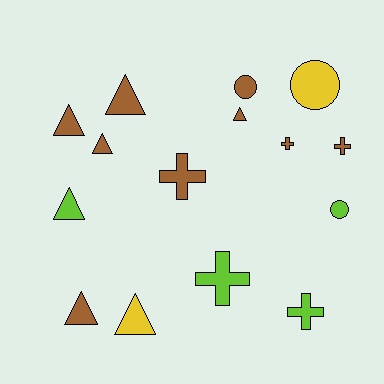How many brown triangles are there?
There are 5 brown triangles.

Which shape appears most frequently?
Triangle, with 7 objects.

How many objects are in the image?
There are 15 objects.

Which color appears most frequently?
Brown, with 9 objects.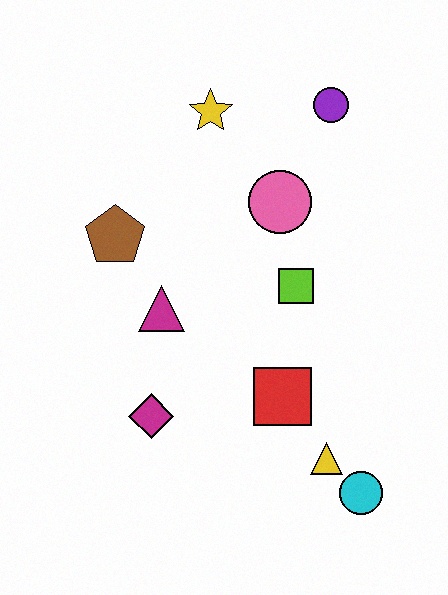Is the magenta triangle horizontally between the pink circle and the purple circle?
No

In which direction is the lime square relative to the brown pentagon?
The lime square is to the right of the brown pentagon.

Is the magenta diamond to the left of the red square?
Yes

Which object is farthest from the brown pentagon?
The cyan circle is farthest from the brown pentagon.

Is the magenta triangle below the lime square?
Yes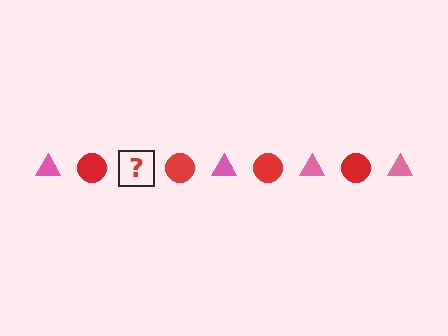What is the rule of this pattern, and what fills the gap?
The rule is that the pattern alternates between pink triangle and red circle. The gap should be filled with a pink triangle.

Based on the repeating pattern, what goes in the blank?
The blank should be a pink triangle.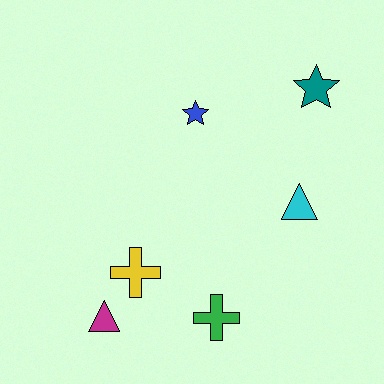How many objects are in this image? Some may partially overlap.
There are 6 objects.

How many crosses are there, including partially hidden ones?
There are 2 crosses.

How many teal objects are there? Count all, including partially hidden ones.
There is 1 teal object.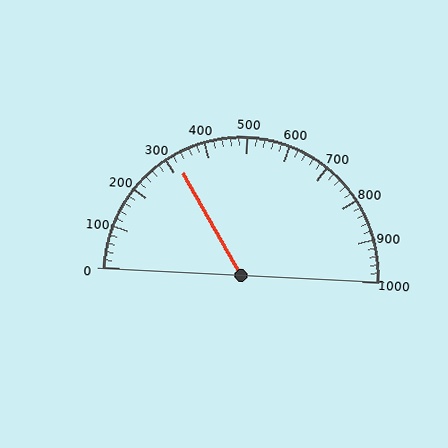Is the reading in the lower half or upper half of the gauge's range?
The reading is in the lower half of the range (0 to 1000).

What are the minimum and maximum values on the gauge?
The gauge ranges from 0 to 1000.